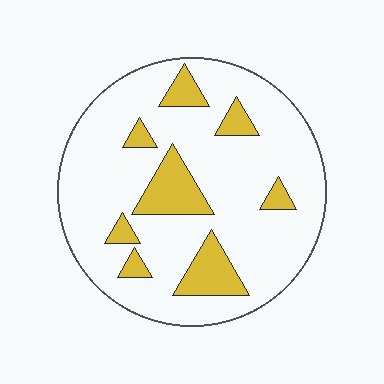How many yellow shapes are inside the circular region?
8.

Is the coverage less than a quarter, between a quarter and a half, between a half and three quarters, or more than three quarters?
Less than a quarter.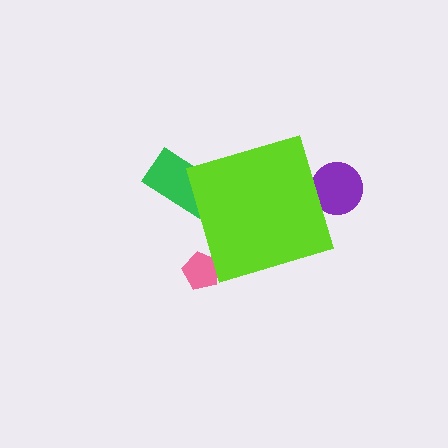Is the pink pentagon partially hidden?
Yes, the pink pentagon is partially hidden behind the lime diamond.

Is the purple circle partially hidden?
Yes, the purple circle is partially hidden behind the lime diamond.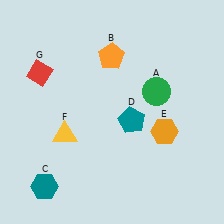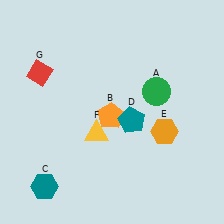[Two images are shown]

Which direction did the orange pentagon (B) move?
The orange pentagon (B) moved down.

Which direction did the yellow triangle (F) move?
The yellow triangle (F) moved right.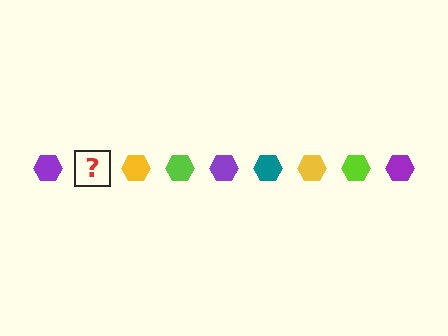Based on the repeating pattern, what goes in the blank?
The blank should be a teal hexagon.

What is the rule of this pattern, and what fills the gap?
The rule is that the pattern cycles through purple, teal, yellow, lime hexagons. The gap should be filled with a teal hexagon.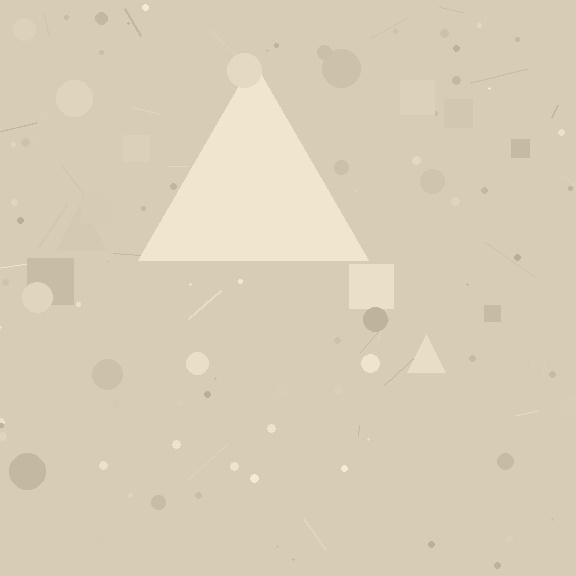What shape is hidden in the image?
A triangle is hidden in the image.